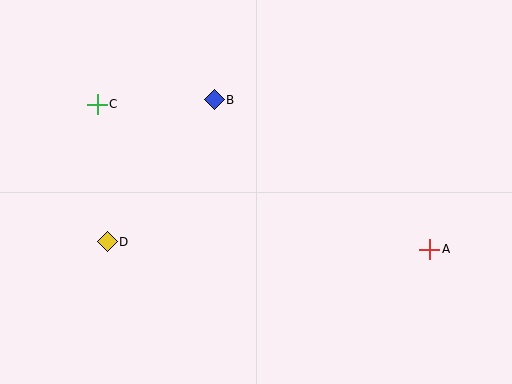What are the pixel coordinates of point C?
Point C is at (97, 104).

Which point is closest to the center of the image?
Point B at (214, 100) is closest to the center.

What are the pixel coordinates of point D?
Point D is at (107, 242).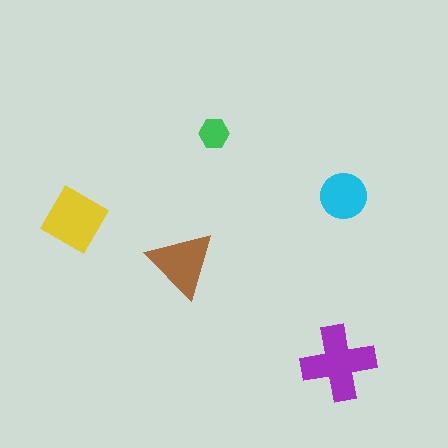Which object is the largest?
The purple cross.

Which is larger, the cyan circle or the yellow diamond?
The yellow diamond.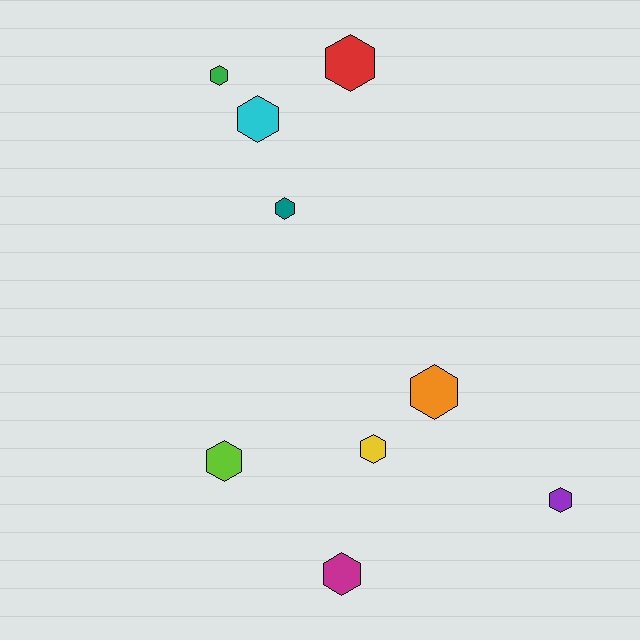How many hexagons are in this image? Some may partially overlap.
There are 9 hexagons.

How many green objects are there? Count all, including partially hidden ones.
There is 1 green object.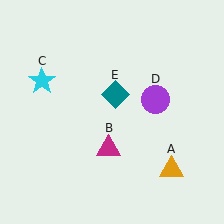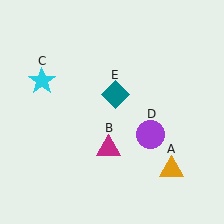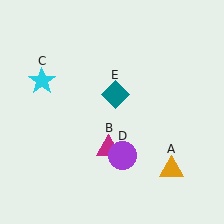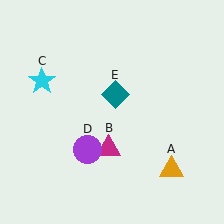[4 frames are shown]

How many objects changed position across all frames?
1 object changed position: purple circle (object D).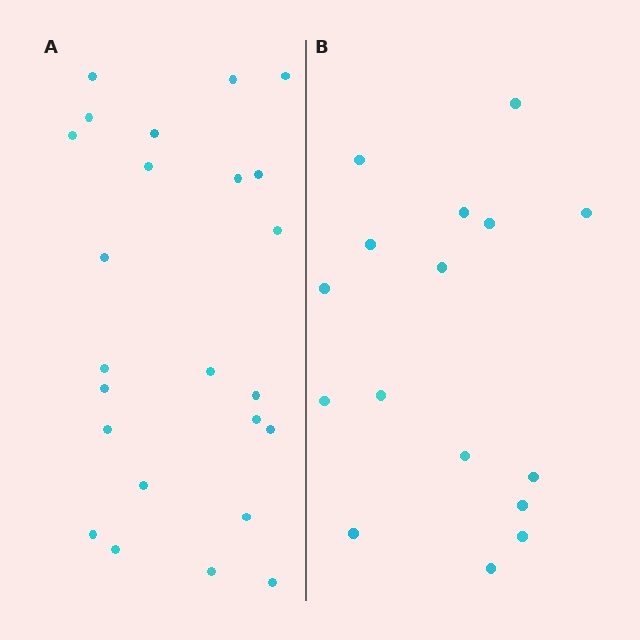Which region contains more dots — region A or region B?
Region A (the left region) has more dots.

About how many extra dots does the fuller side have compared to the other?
Region A has roughly 8 or so more dots than region B.